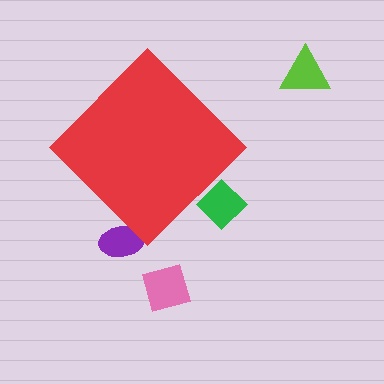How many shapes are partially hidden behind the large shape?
2 shapes are partially hidden.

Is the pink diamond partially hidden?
No, the pink diamond is fully visible.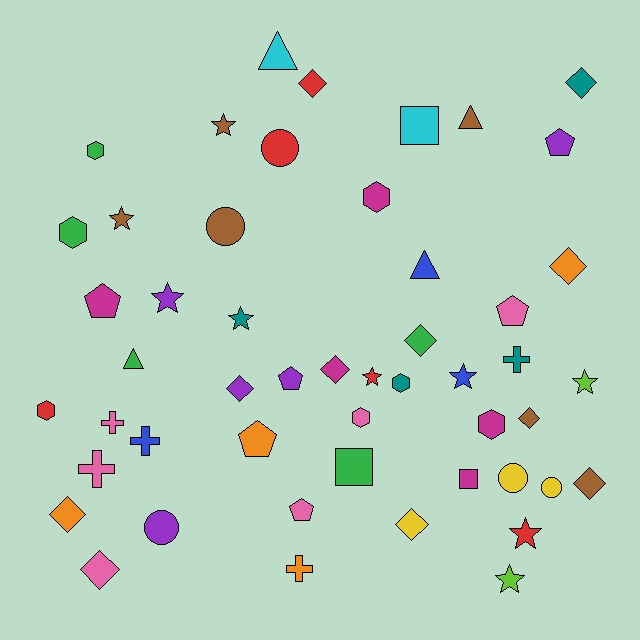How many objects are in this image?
There are 50 objects.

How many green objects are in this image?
There are 5 green objects.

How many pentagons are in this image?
There are 6 pentagons.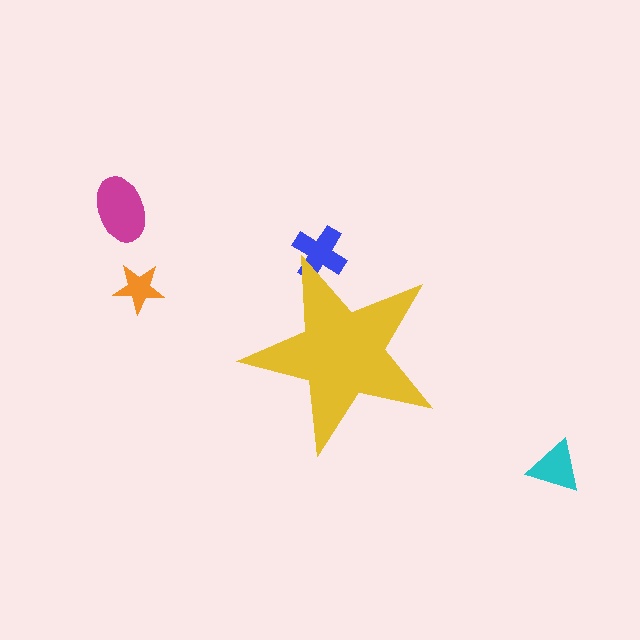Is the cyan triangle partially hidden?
No, the cyan triangle is fully visible.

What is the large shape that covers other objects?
A yellow star.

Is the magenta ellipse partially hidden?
No, the magenta ellipse is fully visible.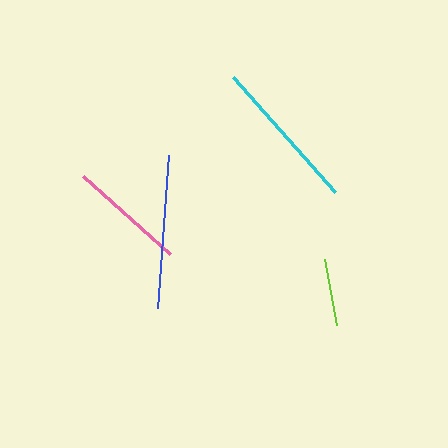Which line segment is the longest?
The blue line is the longest at approximately 153 pixels.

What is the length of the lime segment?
The lime segment is approximately 67 pixels long.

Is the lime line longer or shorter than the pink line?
The pink line is longer than the lime line.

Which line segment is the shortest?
The lime line is the shortest at approximately 67 pixels.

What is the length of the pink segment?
The pink segment is approximately 117 pixels long.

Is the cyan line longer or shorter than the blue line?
The blue line is longer than the cyan line.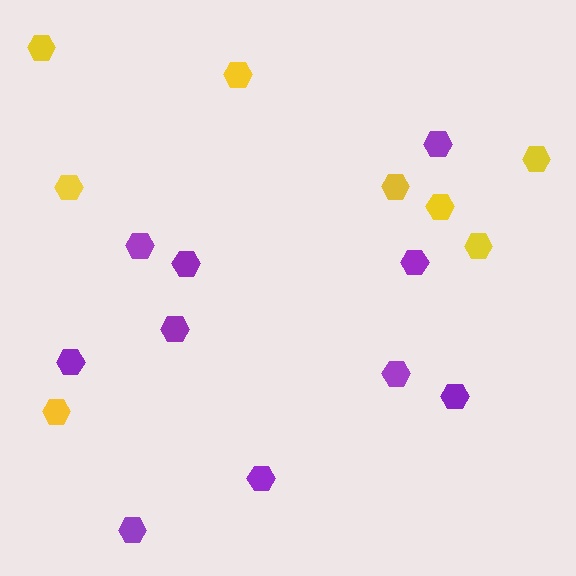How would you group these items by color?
There are 2 groups: one group of purple hexagons (10) and one group of yellow hexagons (8).